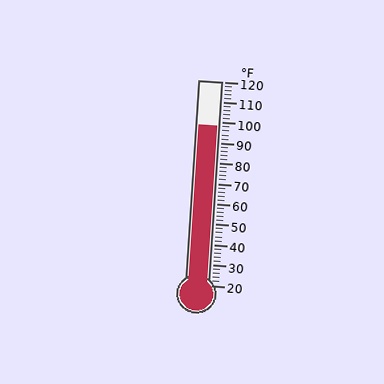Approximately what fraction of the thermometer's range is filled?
The thermometer is filled to approximately 80% of its range.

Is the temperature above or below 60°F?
The temperature is above 60°F.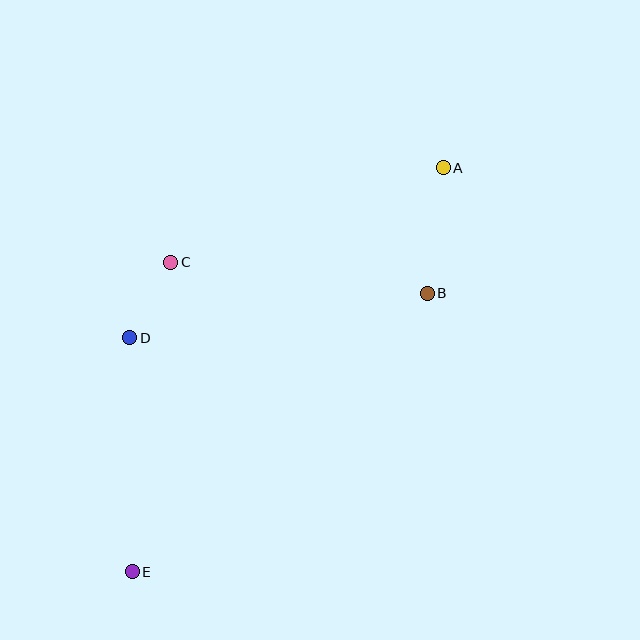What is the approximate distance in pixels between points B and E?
The distance between B and E is approximately 406 pixels.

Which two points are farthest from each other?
Points A and E are farthest from each other.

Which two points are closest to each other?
Points C and D are closest to each other.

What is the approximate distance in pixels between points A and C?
The distance between A and C is approximately 288 pixels.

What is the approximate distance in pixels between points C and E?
The distance between C and E is approximately 312 pixels.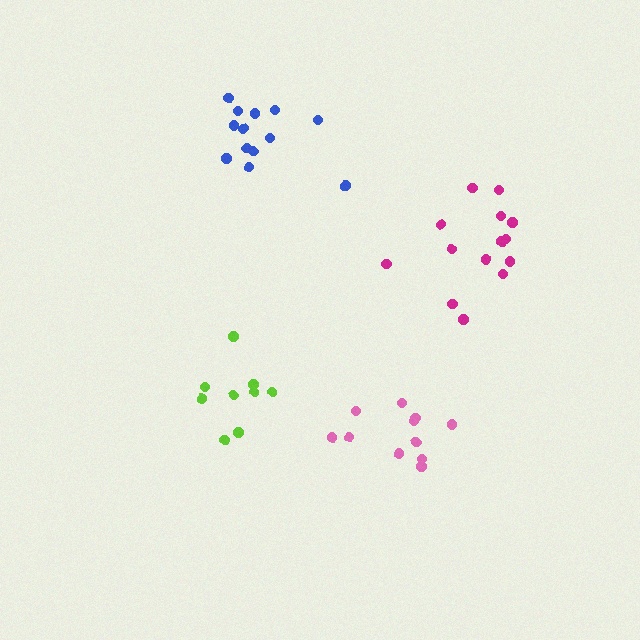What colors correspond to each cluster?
The clusters are colored: lime, pink, magenta, blue.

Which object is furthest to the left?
The lime cluster is leftmost.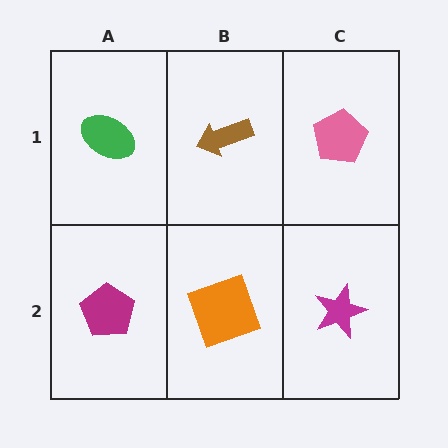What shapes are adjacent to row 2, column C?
A pink pentagon (row 1, column C), an orange square (row 2, column B).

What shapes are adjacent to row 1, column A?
A magenta pentagon (row 2, column A), a brown arrow (row 1, column B).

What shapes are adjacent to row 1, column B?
An orange square (row 2, column B), a green ellipse (row 1, column A), a pink pentagon (row 1, column C).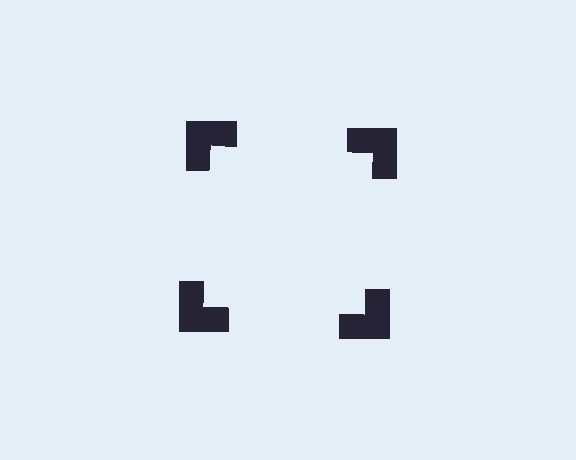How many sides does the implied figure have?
4 sides.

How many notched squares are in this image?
There are 4 — one at each vertex of the illusory square.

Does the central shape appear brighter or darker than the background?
It typically appears slightly brighter than the background, even though no actual brightness change is drawn.